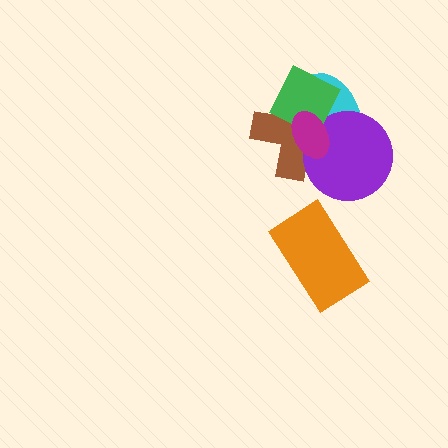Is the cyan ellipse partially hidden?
Yes, it is partially covered by another shape.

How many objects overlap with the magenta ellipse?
4 objects overlap with the magenta ellipse.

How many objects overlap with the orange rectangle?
0 objects overlap with the orange rectangle.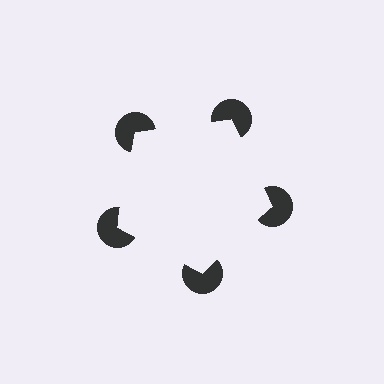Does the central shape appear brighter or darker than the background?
It typically appears slightly brighter than the background, even though no actual brightness change is drawn.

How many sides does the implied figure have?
5 sides.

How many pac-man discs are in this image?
There are 5 — one at each vertex of the illusory pentagon.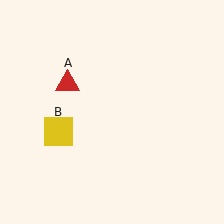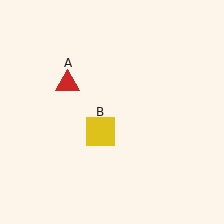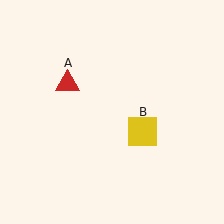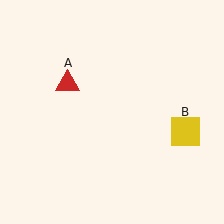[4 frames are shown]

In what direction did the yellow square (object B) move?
The yellow square (object B) moved right.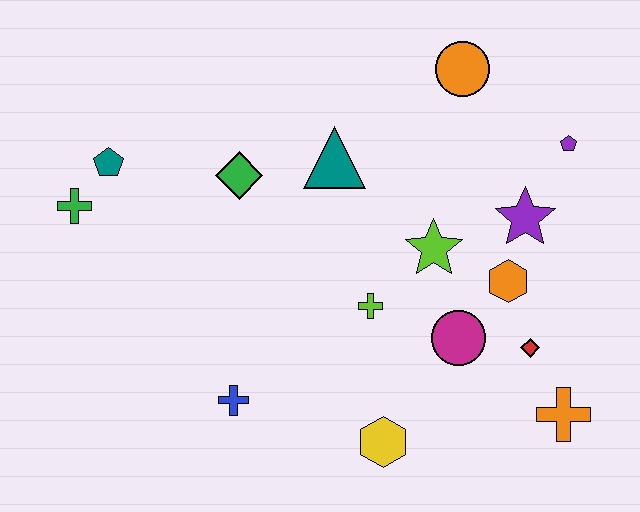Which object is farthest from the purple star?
The green cross is farthest from the purple star.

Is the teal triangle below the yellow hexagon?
No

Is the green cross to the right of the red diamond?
No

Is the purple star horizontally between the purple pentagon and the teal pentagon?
Yes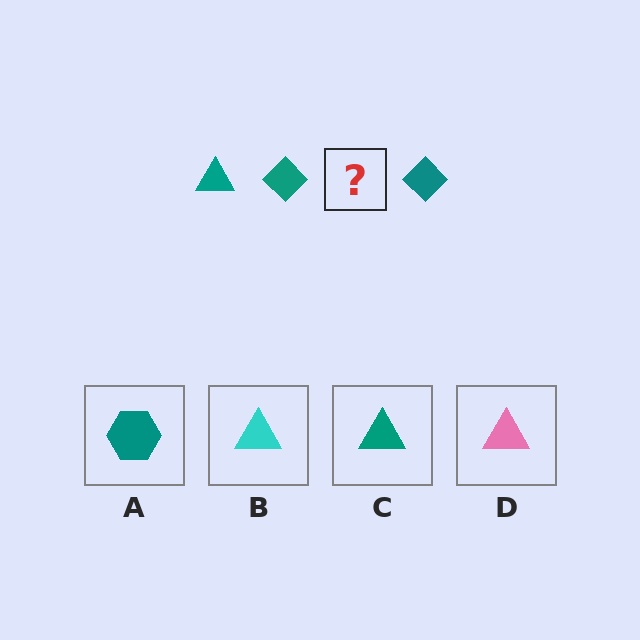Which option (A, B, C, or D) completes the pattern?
C.